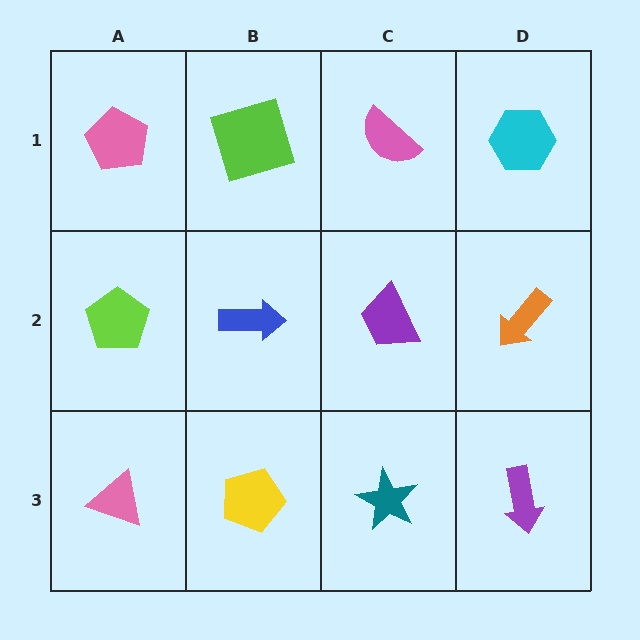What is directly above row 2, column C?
A pink semicircle.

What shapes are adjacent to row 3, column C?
A purple trapezoid (row 2, column C), a yellow pentagon (row 3, column B), a purple arrow (row 3, column D).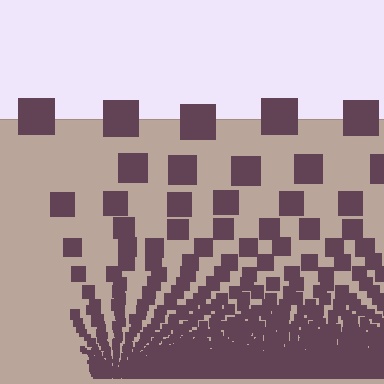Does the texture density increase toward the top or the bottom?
Density increases toward the bottom.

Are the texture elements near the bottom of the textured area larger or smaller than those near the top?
Smaller. The gradient is inverted — elements near the bottom are smaller and denser.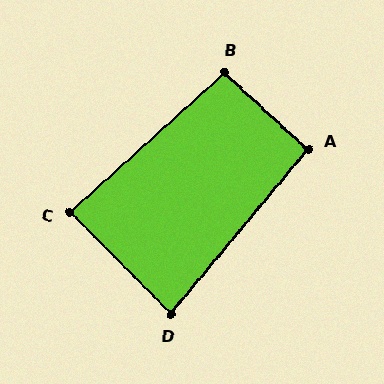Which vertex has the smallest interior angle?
D, at approximately 85 degrees.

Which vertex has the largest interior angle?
B, at approximately 95 degrees.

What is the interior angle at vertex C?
Approximately 87 degrees (approximately right).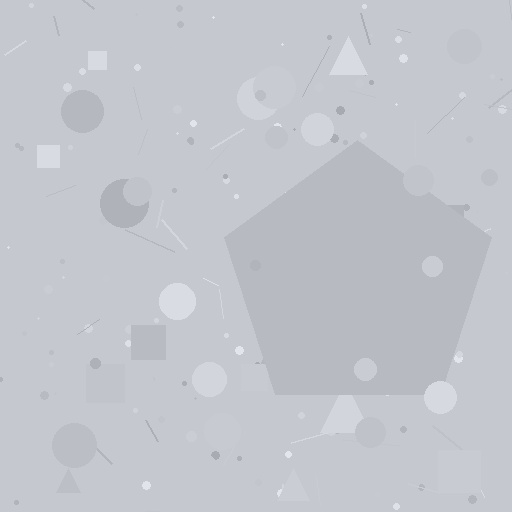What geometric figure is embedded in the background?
A pentagon is embedded in the background.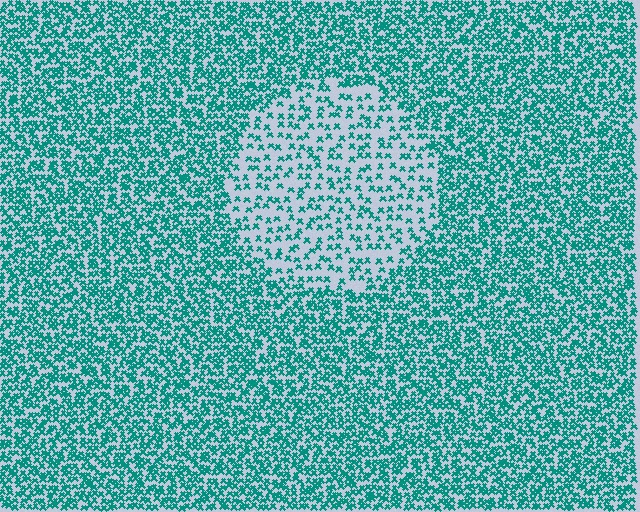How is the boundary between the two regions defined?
The boundary is defined by a change in element density (approximately 2.3x ratio). All elements are the same color, size, and shape.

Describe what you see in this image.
The image contains small teal elements arranged at two different densities. A circle-shaped region is visible where the elements are less densely packed than the surrounding area.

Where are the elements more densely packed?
The elements are more densely packed outside the circle boundary.